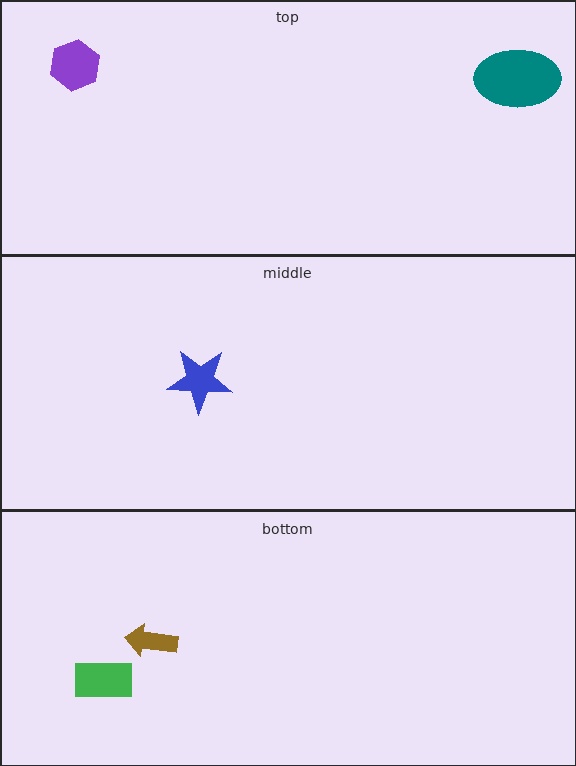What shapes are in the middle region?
The blue star.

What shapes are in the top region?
The purple hexagon, the teal ellipse.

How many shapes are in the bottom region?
2.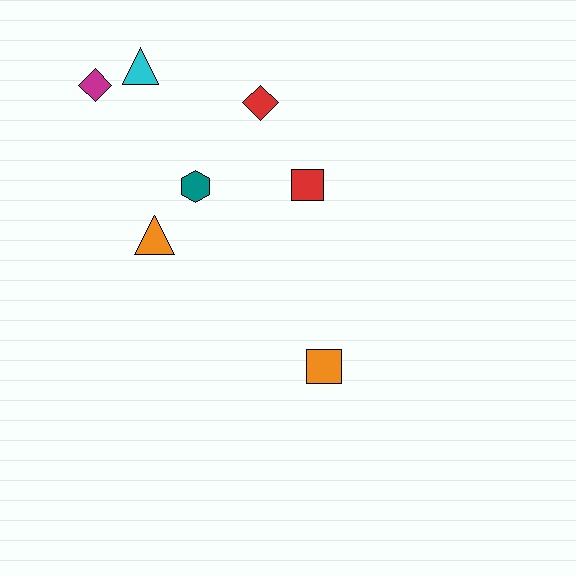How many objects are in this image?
There are 7 objects.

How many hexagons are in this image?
There is 1 hexagon.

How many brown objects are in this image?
There are no brown objects.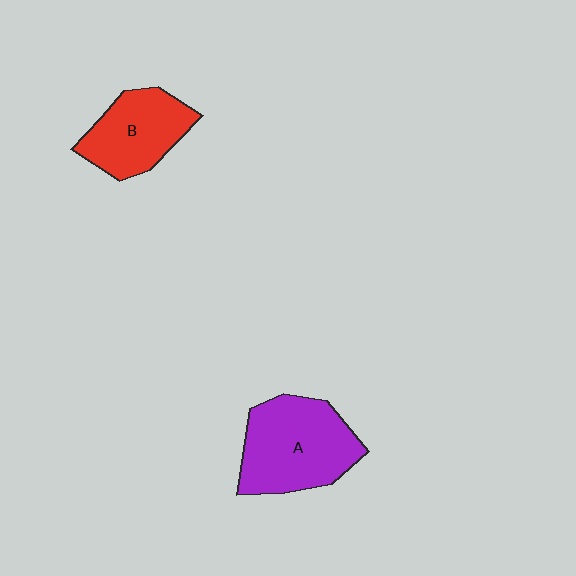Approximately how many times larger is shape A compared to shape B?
Approximately 1.4 times.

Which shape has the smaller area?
Shape B (red).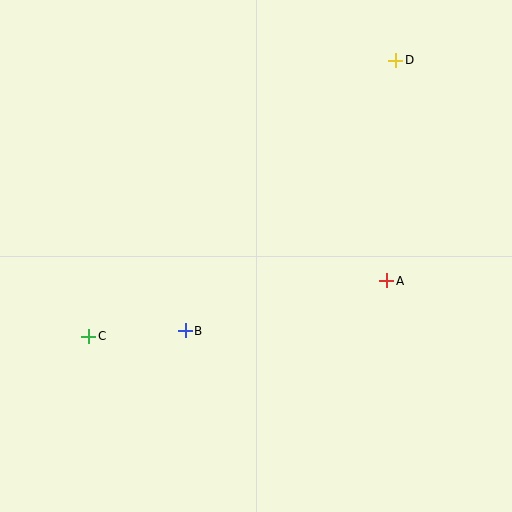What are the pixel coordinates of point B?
Point B is at (185, 331).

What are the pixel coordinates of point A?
Point A is at (387, 281).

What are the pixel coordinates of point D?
Point D is at (396, 60).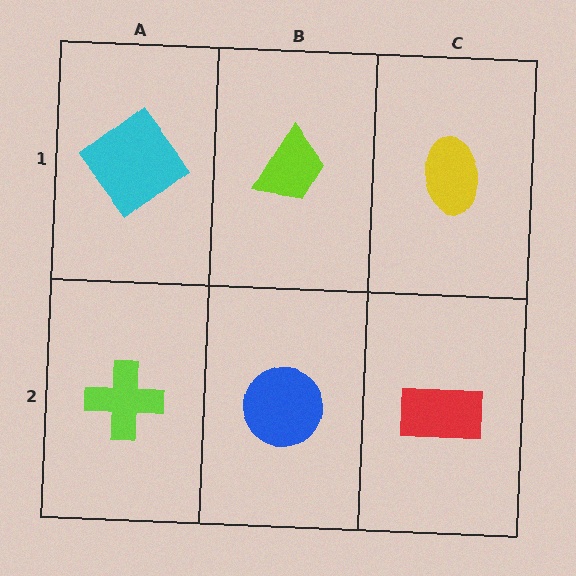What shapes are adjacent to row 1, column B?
A blue circle (row 2, column B), a cyan diamond (row 1, column A), a yellow ellipse (row 1, column C).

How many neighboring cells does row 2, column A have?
2.